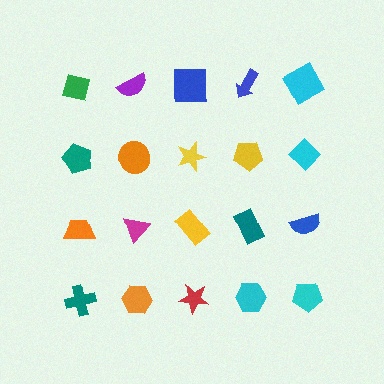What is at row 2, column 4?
A yellow pentagon.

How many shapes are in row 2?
5 shapes.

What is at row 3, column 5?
A blue semicircle.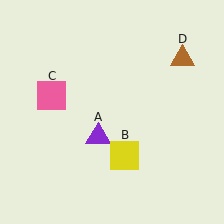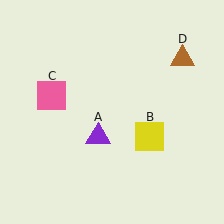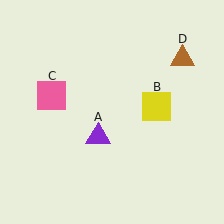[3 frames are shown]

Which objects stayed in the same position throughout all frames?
Purple triangle (object A) and pink square (object C) and brown triangle (object D) remained stationary.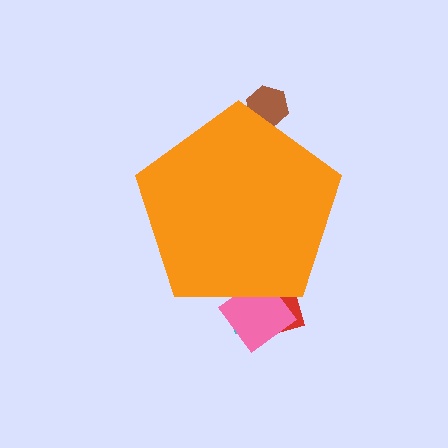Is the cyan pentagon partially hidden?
Yes, the cyan pentagon is partially hidden behind the orange pentagon.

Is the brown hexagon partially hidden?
Yes, the brown hexagon is partially hidden behind the orange pentagon.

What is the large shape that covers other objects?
An orange pentagon.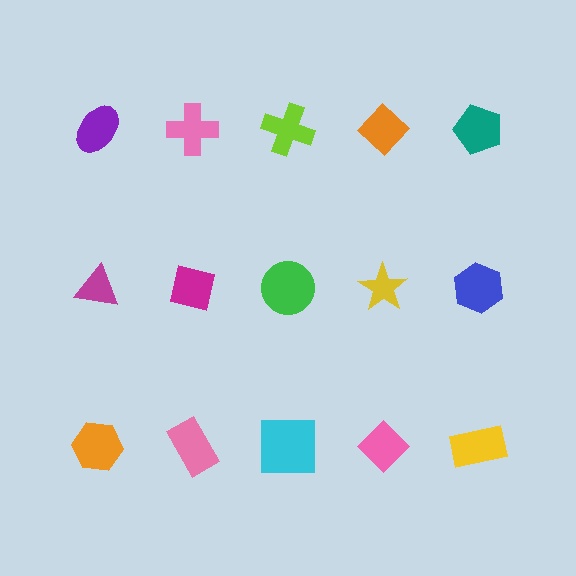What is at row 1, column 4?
An orange diamond.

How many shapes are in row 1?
5 shapes.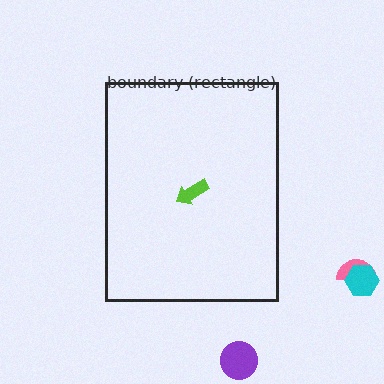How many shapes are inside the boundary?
1 inside, 3 outside.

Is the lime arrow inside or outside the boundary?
Inside.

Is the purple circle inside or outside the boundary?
Outside.